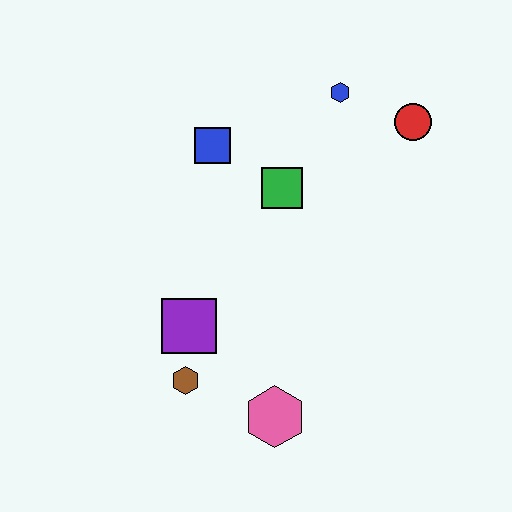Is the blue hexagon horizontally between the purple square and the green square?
No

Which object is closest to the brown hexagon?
The purple square is closest to the brown hexagon.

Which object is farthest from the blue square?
The pink hexagon is farthest from the blue square.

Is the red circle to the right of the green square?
Yes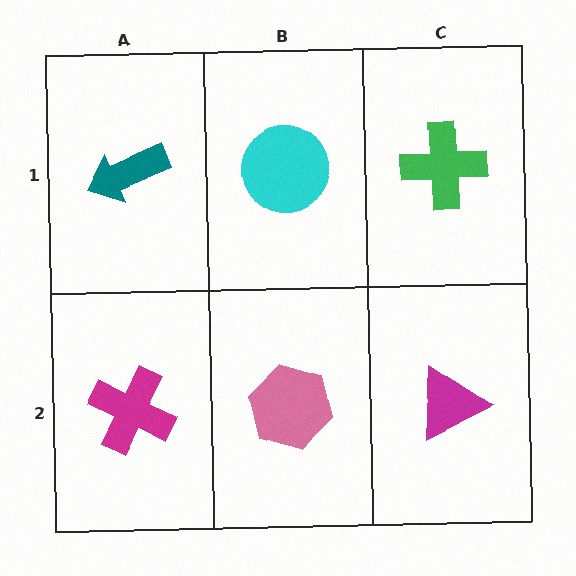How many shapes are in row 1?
3 shapes.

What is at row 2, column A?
A magenta cross.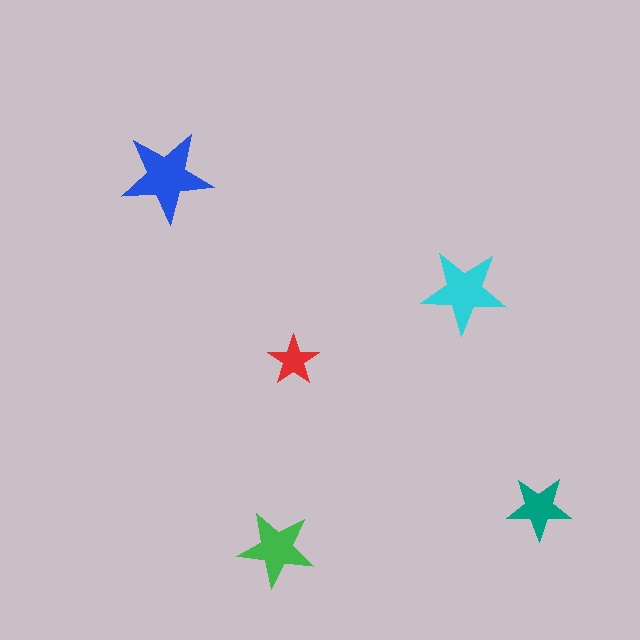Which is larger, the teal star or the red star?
The teal one.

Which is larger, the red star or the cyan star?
The cyan one.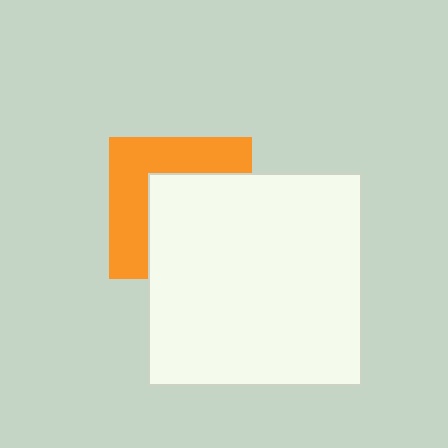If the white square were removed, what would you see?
You would see the complete orange square.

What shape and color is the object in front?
The object in front is a white square.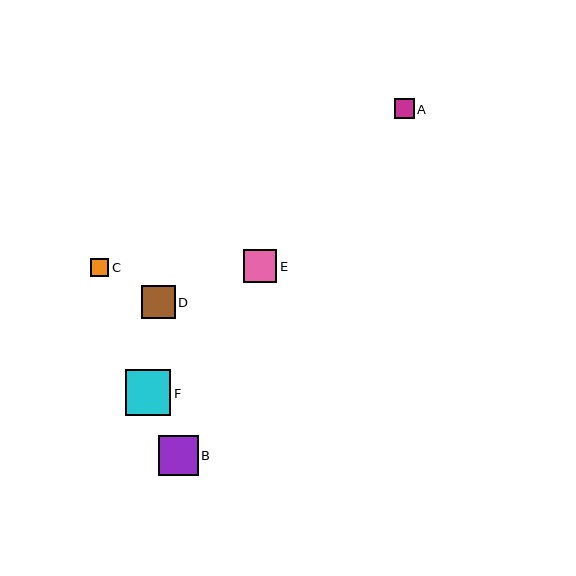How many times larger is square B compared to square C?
Square B is approximately 2.2 times the size of square C.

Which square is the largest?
Square F is the largest with a size of approximately 45 pixels.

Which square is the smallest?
Square C is the smallest with a size of approximately 18 pixels.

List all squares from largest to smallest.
From largest to smallest: F, B, D, E, A, C.